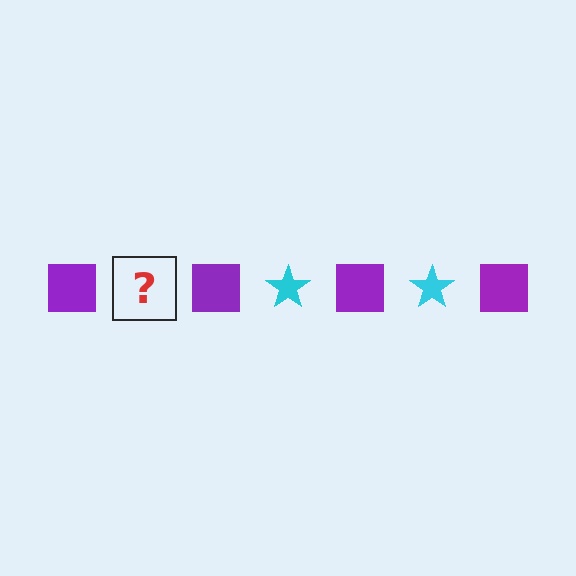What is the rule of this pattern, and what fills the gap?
The rule is that the pattern alternates between purple square and cyan star. The gap should be filled with a cyan star.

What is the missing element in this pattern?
The missing element is a cyan star.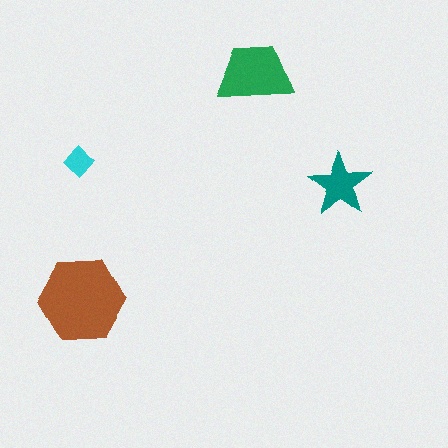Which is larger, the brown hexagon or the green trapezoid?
The brown hexagon.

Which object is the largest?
The brown hexagon.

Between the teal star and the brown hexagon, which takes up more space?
The brown hexagon.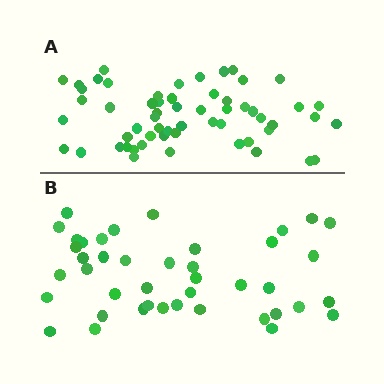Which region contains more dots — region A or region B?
Region A (the top region) has more dots.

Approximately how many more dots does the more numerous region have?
Region A has approximately 15 more dots than region B.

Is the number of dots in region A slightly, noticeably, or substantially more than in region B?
Region A has noticeably more, but not dramatically so. The ratio is roughly 1.4 to 1.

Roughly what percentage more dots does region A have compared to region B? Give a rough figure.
About 40% more.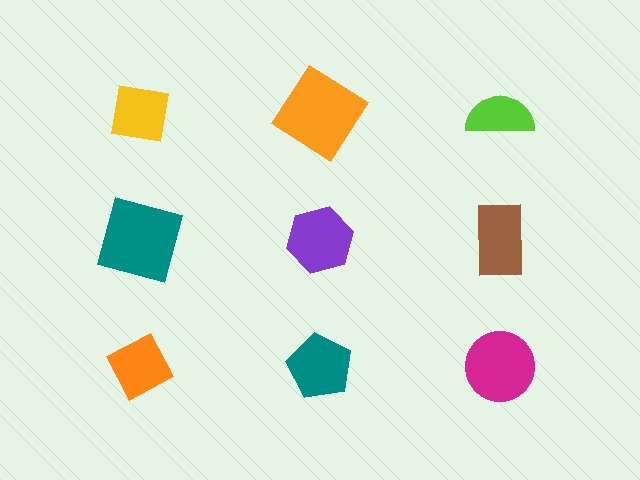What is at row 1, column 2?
An orange diamond.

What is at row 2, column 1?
A teal square.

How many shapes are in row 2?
3 shapes.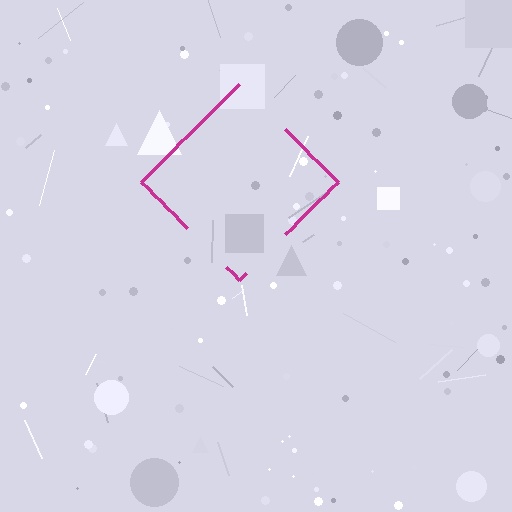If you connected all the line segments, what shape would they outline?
They would outline a diamond.